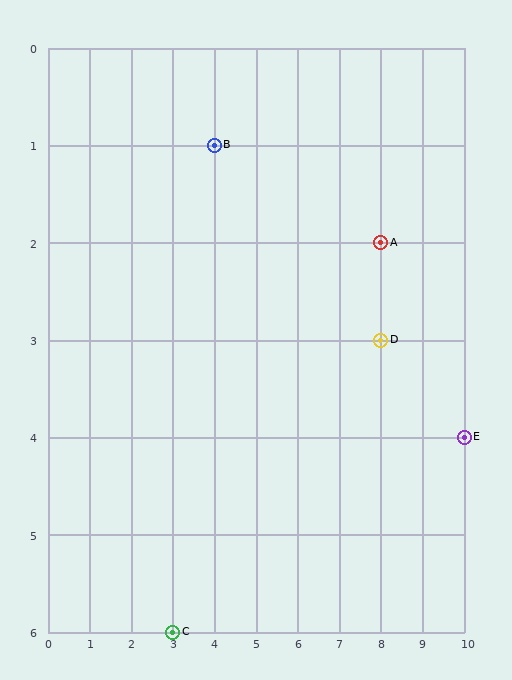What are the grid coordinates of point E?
Point E is at grid coordinates (10, 4).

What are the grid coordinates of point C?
Point C is at grid coordinates (3, 6).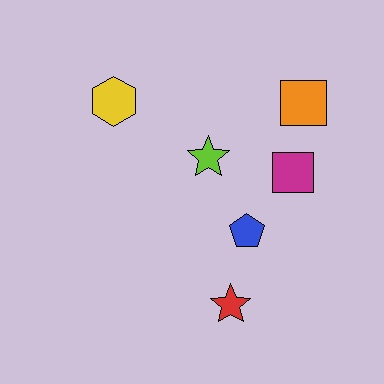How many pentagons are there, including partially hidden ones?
There is 1 pentagon.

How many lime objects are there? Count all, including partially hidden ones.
There is 1 lime object.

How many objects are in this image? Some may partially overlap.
There are 6 objects.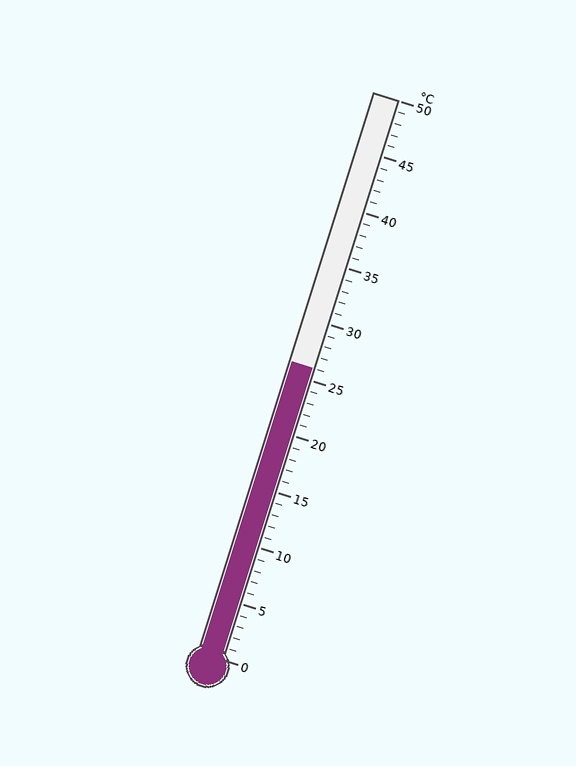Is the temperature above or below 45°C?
The temperature is below 45°C.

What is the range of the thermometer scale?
The thermometer scale ranges from 0°C to 50°C.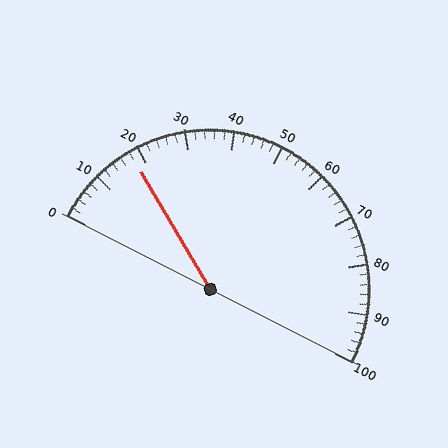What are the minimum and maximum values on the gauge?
The gauge ranges from 0 to 100.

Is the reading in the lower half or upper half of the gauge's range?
The reading is in the lower half of the range (0 to 100).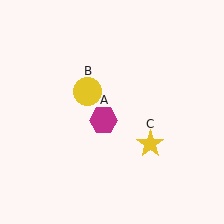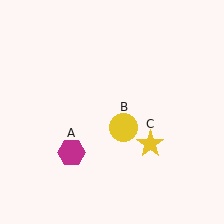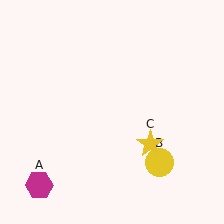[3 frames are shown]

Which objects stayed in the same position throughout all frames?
Yellow star (object C) remained stationary.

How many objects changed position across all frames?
2 objects changed position: magenta hexagon (object A), yellow circle (object B).